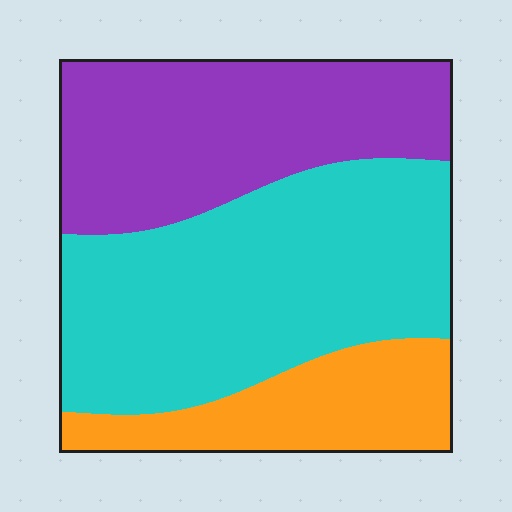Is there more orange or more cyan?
Cyan.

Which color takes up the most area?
Cyan, at roughly 45%.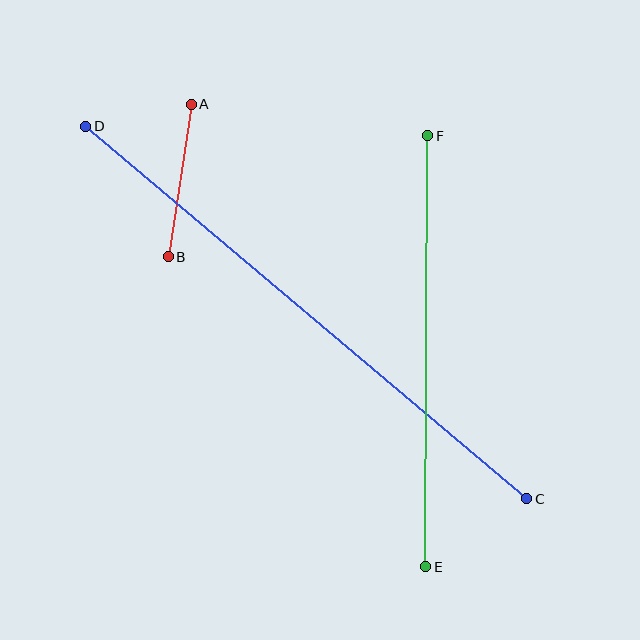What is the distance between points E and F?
The distance is approximately 431 pixels.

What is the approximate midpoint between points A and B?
The midpoint is at approximately (180, 181) pixels.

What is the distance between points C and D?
The distance is approximately 577 pixels.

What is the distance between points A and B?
The distance is approximately 154 pixels.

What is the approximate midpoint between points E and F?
The midpoint is at approximately (427, 351) pixels.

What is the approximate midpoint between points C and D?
The midpoint is at approximately (306, 312) pixels.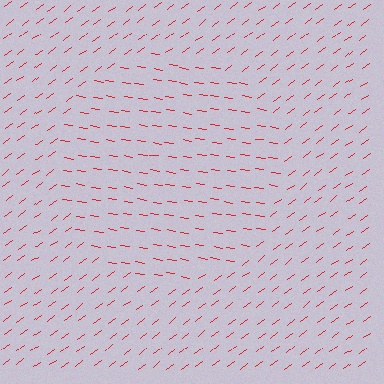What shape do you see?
I see a circle.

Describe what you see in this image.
The image is filled with small red line segments. A circle region in the image has lines oriented differently from the surrounding lines, creating a visible texture boundary.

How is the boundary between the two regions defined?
The boundary is defined purely by a change in line orientation (approximately 45 degrees difference). All lines are the same color and thickness.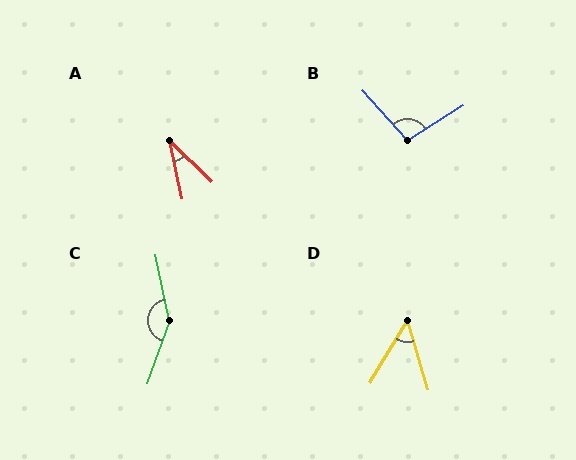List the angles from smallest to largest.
A (33°), D (47°), B (100°), C (149°).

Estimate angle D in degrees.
Approximately 47 degrees.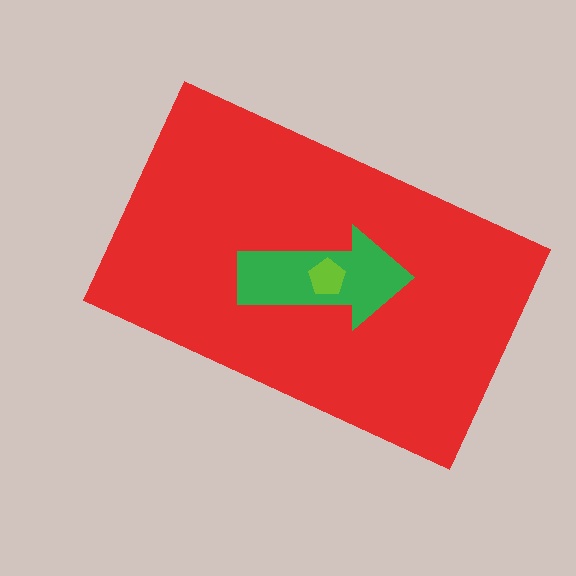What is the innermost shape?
The lime pentagon.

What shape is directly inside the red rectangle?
The green arrow.